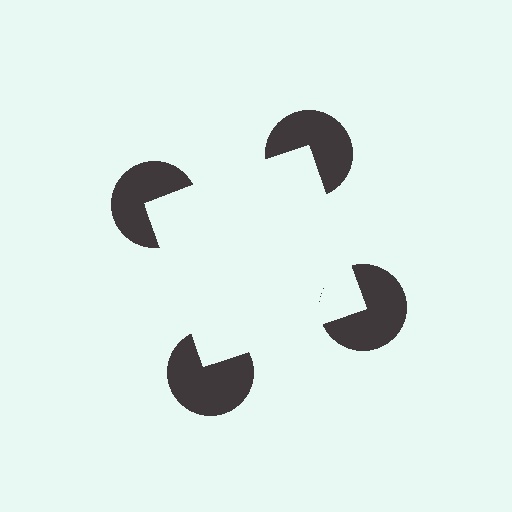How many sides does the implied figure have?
4 sides.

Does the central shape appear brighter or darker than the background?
It typically appears slightly brighter than the background, even though no actual brightness change is drawn.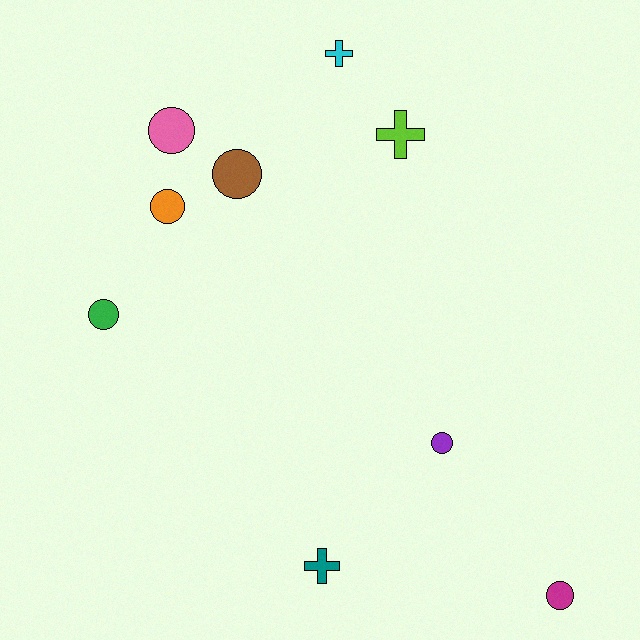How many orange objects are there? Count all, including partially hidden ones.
There is 1 orange object.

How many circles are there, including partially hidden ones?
There are 6 circles.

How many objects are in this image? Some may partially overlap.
There are 9 objects.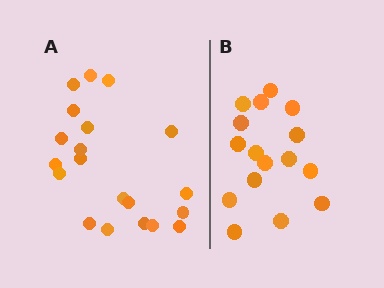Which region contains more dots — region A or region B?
Region A (the left region) has more dots.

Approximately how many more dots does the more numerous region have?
Region A has about 4 more dots than region B.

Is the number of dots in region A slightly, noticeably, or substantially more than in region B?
Region A has noticeably more, but not dramatically so. The ratio is roughly 1.2 to 1.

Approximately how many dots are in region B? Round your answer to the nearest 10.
About 20 dots. (The exact count is 16, which rounds to 20.)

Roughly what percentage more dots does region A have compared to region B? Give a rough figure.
About 25% more.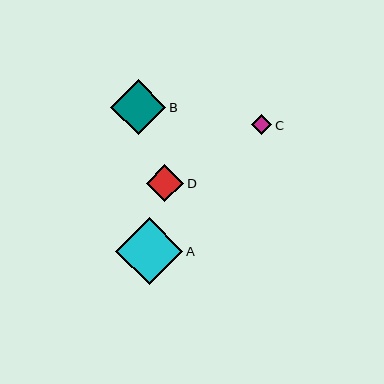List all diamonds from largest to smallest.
From largest to smallest: A, B, D, C.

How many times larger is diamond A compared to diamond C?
Diamond A is approximately 3.3 times the size of diamond C.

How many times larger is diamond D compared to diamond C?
Diamond D is approximately 1.9 times the size of diamond C.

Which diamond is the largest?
Diamond A is the largest with a size of approximately 67 pixels.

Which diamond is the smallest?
Diamond C is the smallest with a size of approximately 20 pixels.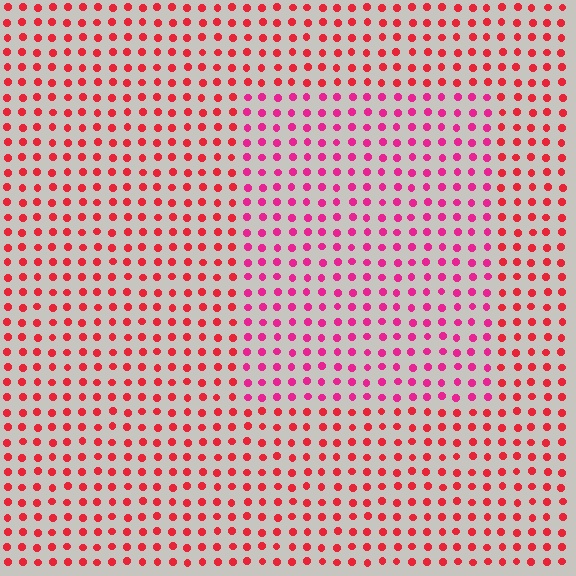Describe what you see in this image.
The image is filled with small red elements in a uniform arrangement. A rectangle-shaped region is visible where the elements are tinted to a slightly different hue, forming a subtle color boundary.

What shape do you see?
I see a rectangle.